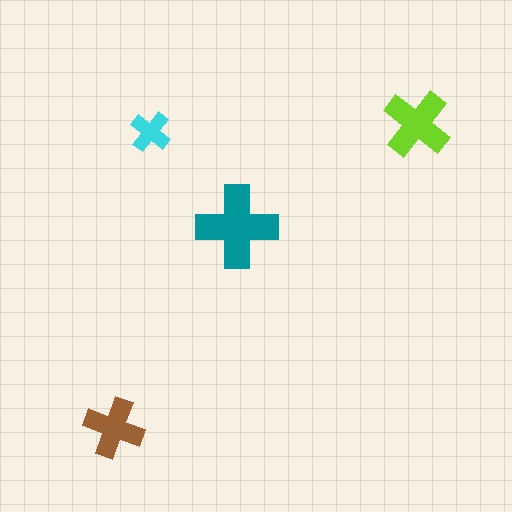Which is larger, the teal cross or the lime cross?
The teal one.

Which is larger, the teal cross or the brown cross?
The teal one.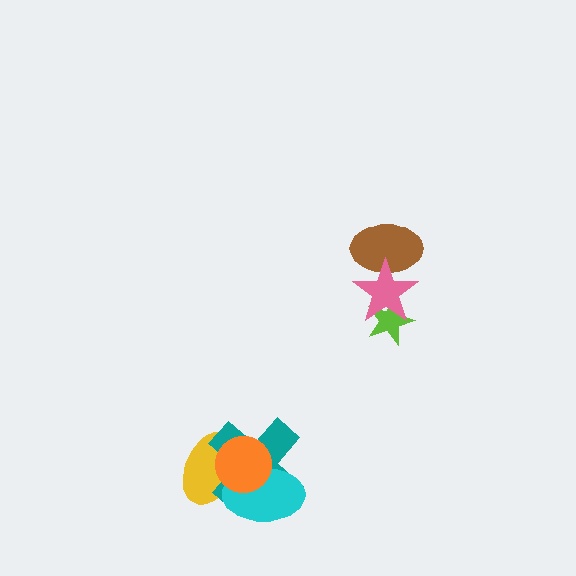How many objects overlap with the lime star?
1 object overlaps with the lime star.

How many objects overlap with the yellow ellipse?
3 objects overlap with the yellow ellipse.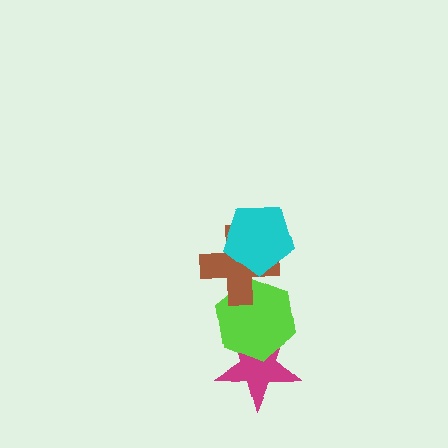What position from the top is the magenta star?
The magenta star is 4th from the top.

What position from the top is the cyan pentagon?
The cyan pentagon is 1st from the top.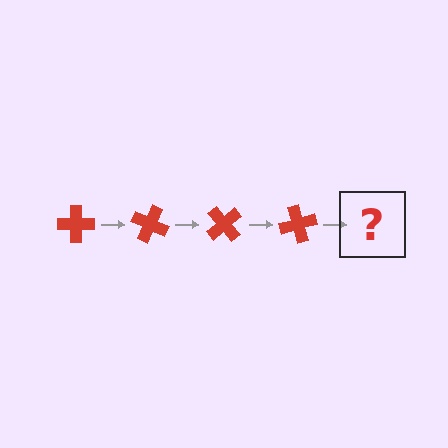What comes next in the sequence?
The next element should be a red cross rotated 100 degrees.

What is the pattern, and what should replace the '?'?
The pattern is that the cross rotates 25 degrees each step. The '?' should be a red cross rotated 100 degrees.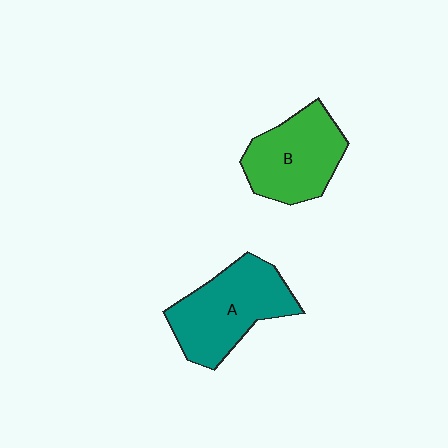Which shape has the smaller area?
Shape B (green).